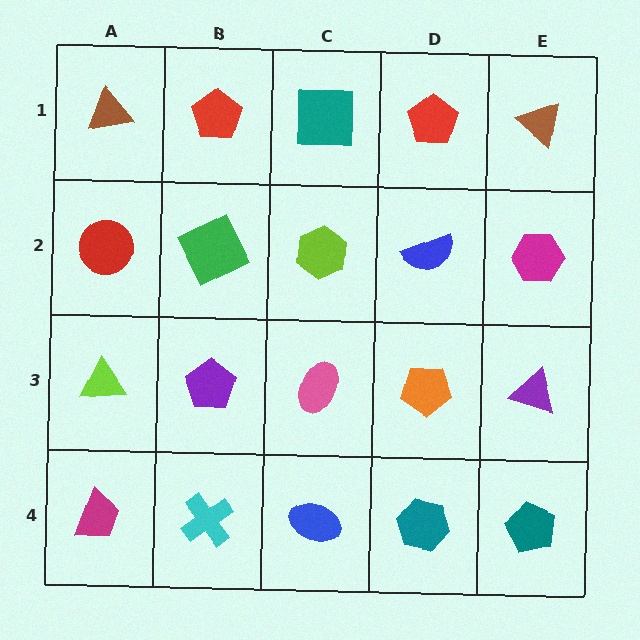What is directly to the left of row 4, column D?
A blue ellipse.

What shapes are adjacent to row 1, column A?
A red circle (row 2, column A), a red pentagon (row 1, column B).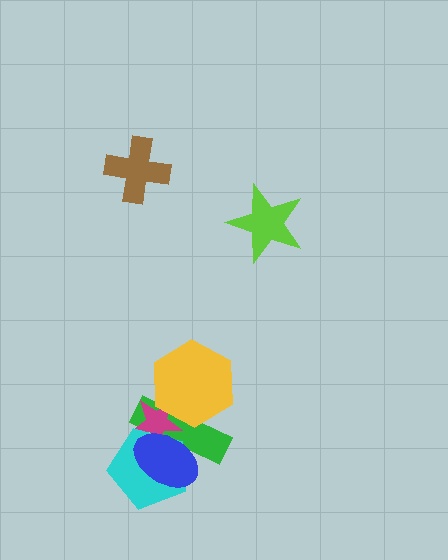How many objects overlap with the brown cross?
0 objects overlap with the brown cross.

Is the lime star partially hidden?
No, no other shape covers it.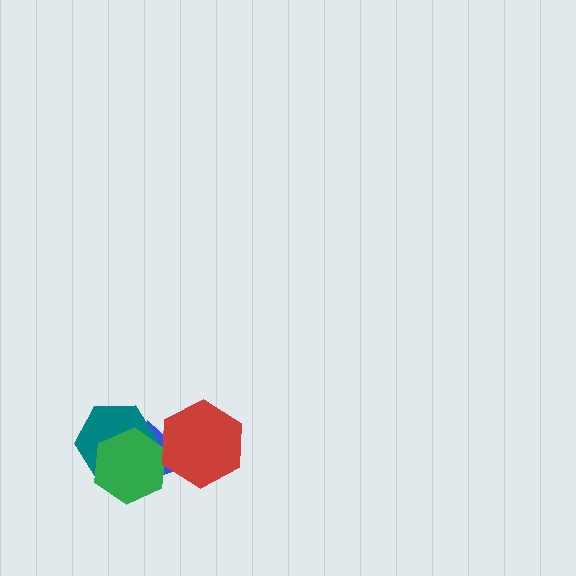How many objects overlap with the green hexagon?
3 objects overlap with the green hexagon.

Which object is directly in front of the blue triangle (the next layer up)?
The teal hexagon is directly in front of the blue triangle.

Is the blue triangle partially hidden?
Yes, it is partially covered by another shape.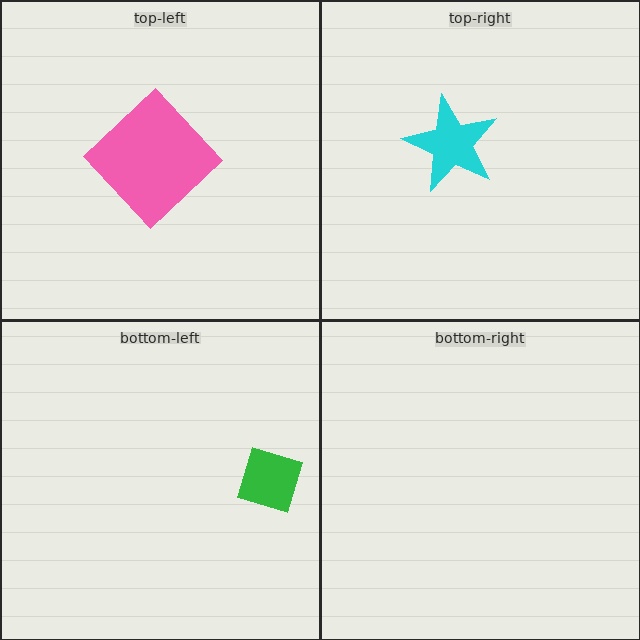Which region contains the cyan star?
The top-right region.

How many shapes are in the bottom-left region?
1.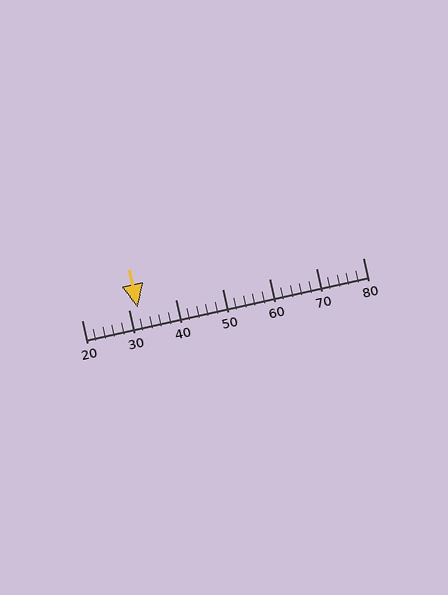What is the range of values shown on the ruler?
The ruler shows values from 20 to 80.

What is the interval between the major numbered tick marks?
The major tick marks are spaced 10 units apart.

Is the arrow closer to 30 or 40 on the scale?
The arrow is closer to 30.